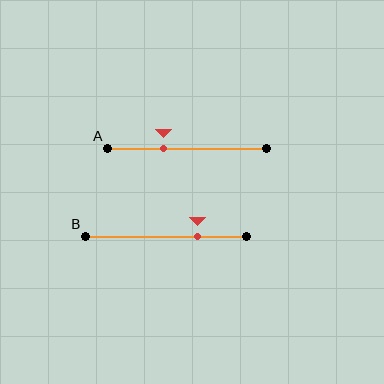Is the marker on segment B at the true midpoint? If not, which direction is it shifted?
No, the marker on segment B is shifted to the right by about 20% of the segment length.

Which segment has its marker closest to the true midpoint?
Segment A has its marker closest to the true midpoint.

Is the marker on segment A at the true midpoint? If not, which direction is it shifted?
No, the marker on segment A is shifted to the left by about 15% of the segment length.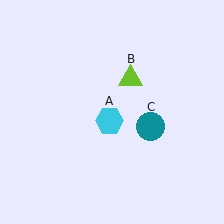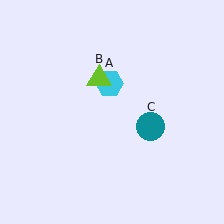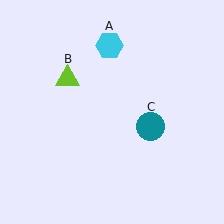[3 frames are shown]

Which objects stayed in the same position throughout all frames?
Teal circle (object C) remained stationary.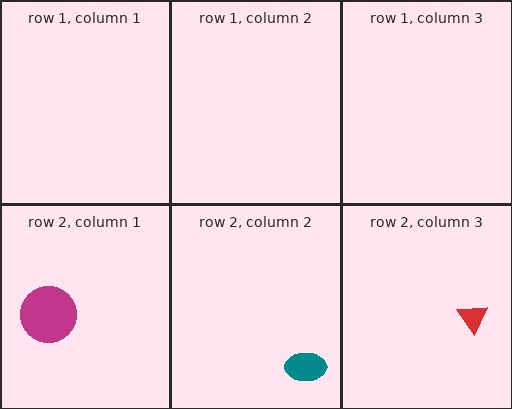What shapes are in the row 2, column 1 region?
The magenta circle.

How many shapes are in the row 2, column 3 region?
1.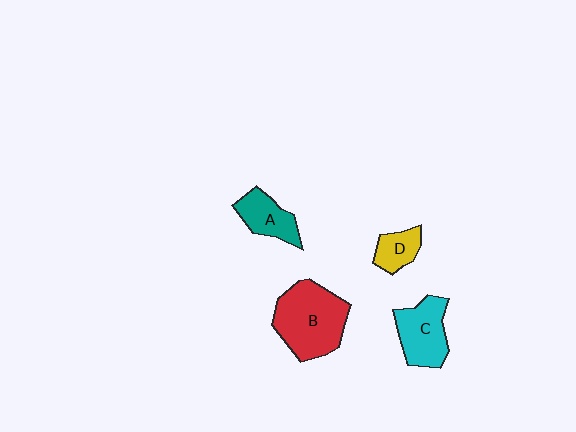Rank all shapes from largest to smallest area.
From largest to smallest: B (red), C (cyan), A (teal), D (yellow).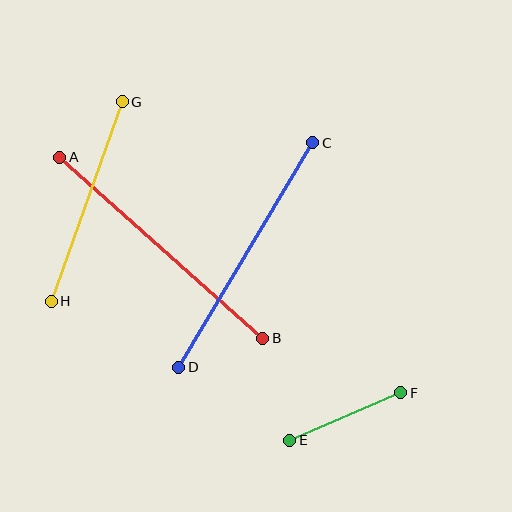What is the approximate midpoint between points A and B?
The midpoint is at approximately (161, 248) pixels.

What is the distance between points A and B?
The distance is approximately 272 pixels.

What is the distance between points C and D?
The distance is approximately 261 pixels.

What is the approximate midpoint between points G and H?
The midpoint is at approximately (87, 202) pixels.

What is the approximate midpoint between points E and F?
The midpoint is at approximately (345, 416) pixels.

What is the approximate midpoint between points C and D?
The midpoint is at approximately (246, 255) pixels.